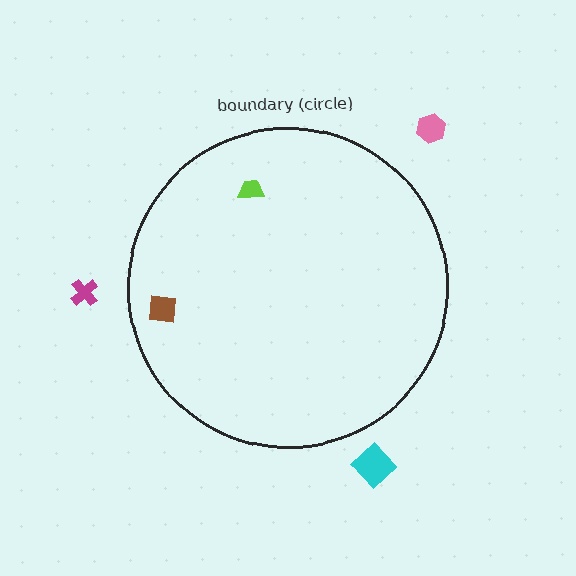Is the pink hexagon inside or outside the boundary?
Outside.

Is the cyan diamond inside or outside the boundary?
Outside.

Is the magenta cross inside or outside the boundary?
Outside.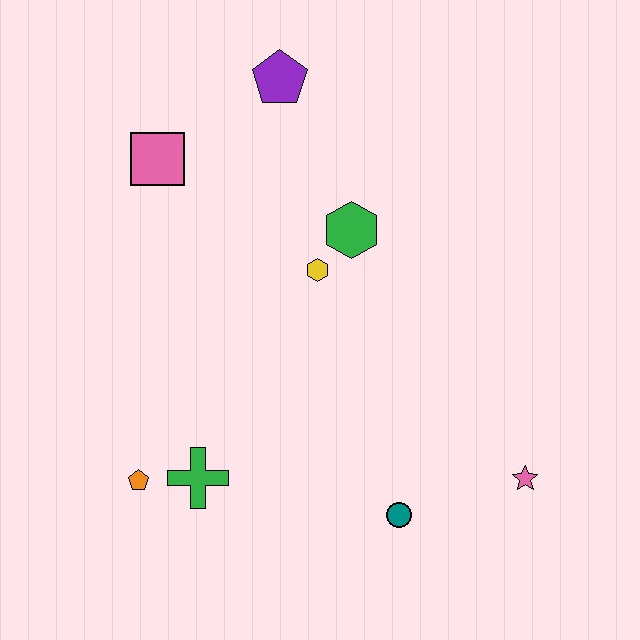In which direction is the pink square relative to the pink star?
The pink square is to the left of the pink star.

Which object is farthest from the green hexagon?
The orange pentagon is farthest from the green hexagon.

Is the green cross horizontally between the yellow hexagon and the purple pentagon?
No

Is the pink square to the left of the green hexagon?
Yes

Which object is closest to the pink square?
The purple pentagon is closest to the pink square.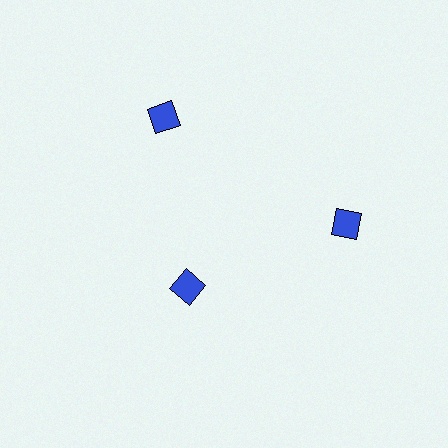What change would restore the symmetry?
The symmetry would be restored by moving it outward, back onto the ring so that all 3 diamonds sit at equal angles and equal distance from the center.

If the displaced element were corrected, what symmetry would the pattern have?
It would have 3-fold rotational symmetry — the pattern would map onto itself every 120 degrees.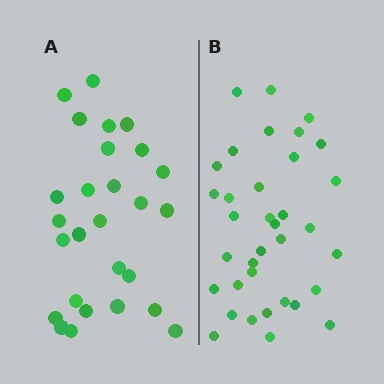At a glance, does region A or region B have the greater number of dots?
Region B (the right region) has more dots.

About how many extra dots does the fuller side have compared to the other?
Region B has roughly 8 or so more dots than region A.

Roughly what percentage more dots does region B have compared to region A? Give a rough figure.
About 30% more.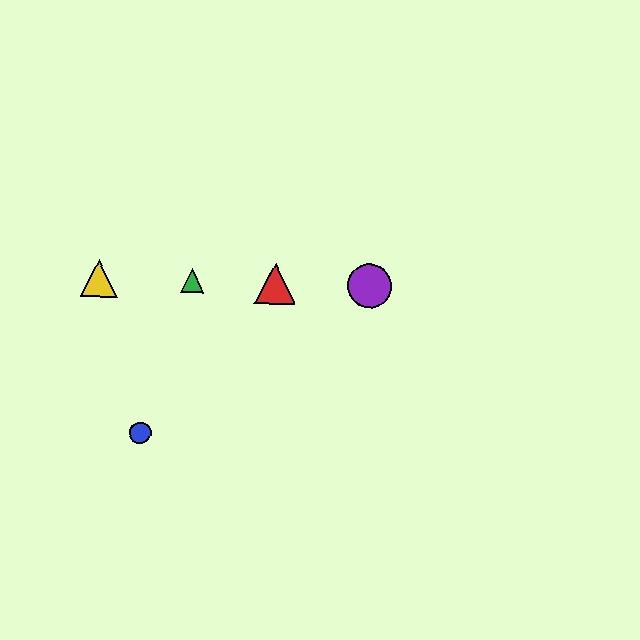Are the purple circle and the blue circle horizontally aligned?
No, the purple circle is at y≈286 and the blue circle is at y≈433.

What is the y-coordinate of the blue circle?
The blue circle is at y≈433.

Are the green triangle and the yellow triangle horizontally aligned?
Yes, both are at y≈281.